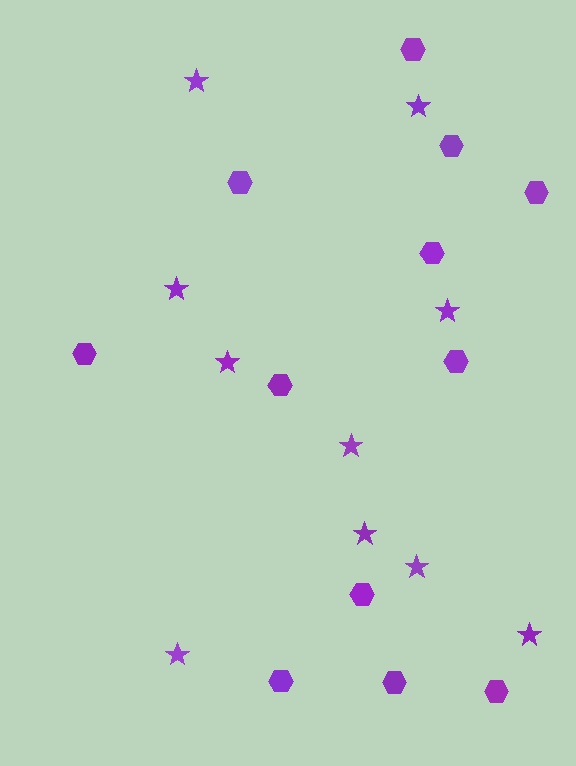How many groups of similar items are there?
There are 2 groups: one group of hexagons (12) and one group of stars (10).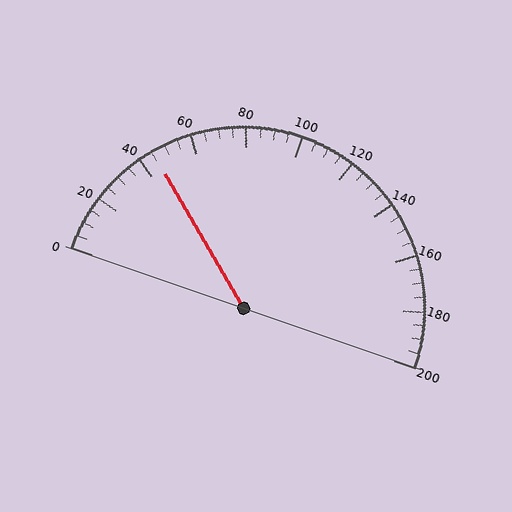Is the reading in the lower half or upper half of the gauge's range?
The reading is in the lower half of the range (0 to 200).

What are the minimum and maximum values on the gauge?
The gauge ranges from 0 to 200.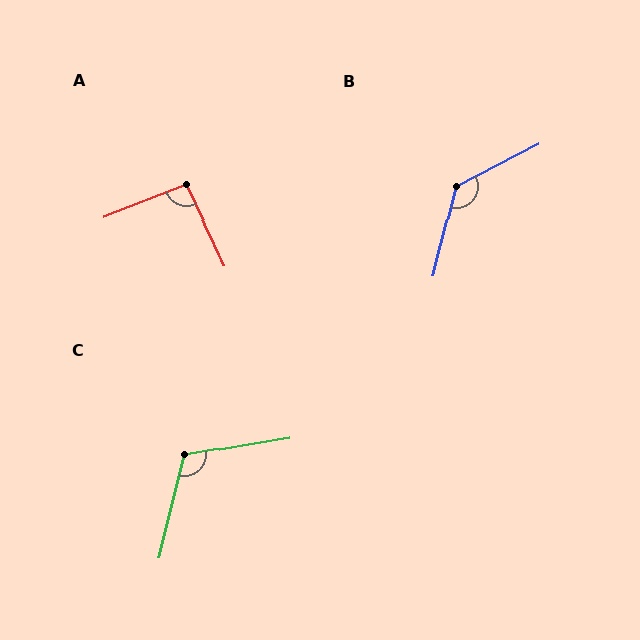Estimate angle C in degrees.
Approximately 113 degrees.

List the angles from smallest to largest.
A (94°), C (113°), B (131°).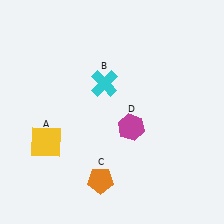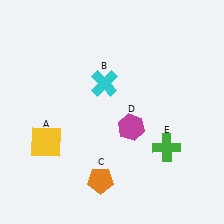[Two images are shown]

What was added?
A green cross (E) was added in Image 2.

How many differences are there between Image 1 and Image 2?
There is 1 difference between the two images.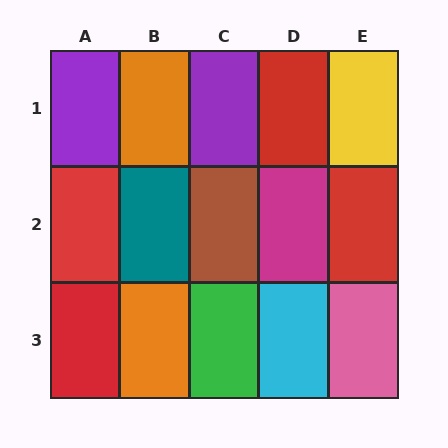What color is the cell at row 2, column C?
Brown.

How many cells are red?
4 cells are red.